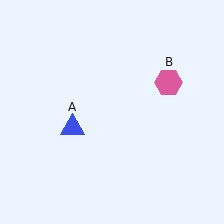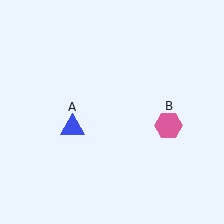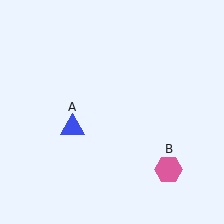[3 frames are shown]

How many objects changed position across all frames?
1 object changed position: pink hexagon (object B).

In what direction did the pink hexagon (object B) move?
The pink hexagon (object B) moved down.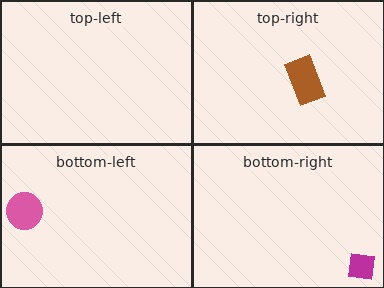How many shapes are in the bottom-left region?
1.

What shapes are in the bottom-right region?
The magenta square.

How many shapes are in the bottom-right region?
1.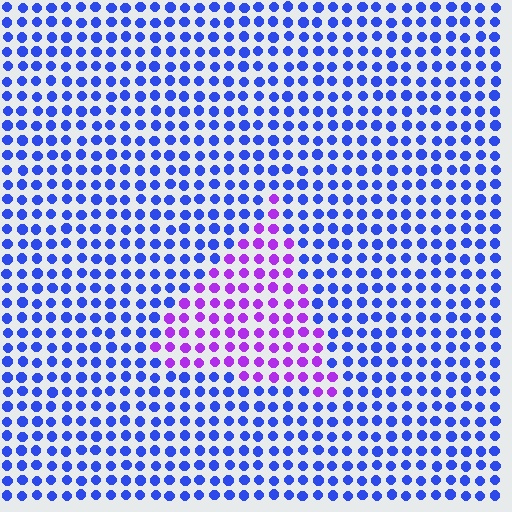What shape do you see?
I see a triangle.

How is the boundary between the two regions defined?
The boundary is defined purely by a slight shift in hue (about 51 degrees). Spacing, size, and orientation are identical on both sides.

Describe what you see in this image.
The image is filled with small blue elements in a uniform arrangement. A triangle-shaped region is visible where the elements are tinted to a slightly different hue, forming a subtle color boundary.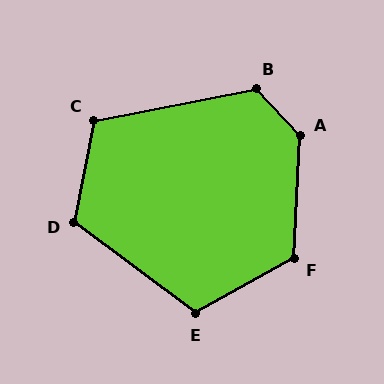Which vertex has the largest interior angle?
A, at approximately 134 degrees.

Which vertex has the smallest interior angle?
C, at approximately 112 degrees.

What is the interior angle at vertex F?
Approximately 122 degrees (obtuse).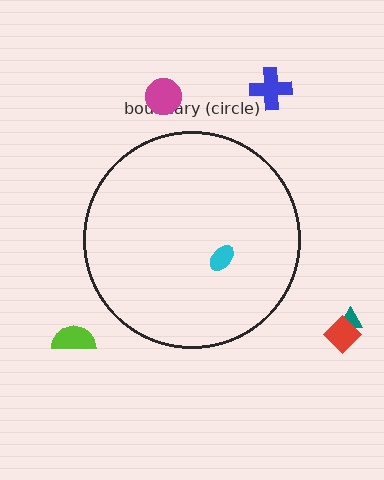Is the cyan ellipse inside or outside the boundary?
Inside.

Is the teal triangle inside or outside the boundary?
Outside.